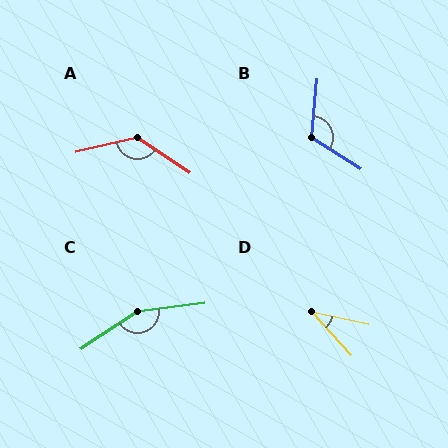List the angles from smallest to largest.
D (35°), B (117°), A (132°), C (153°).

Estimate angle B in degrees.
Approximately 117 degrees.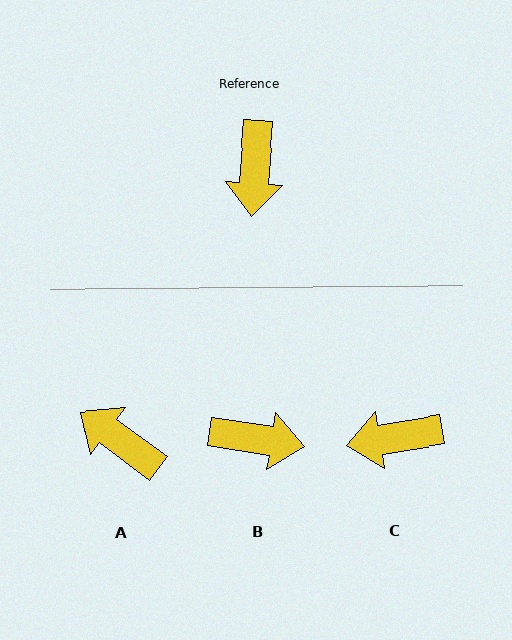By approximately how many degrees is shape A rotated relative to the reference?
Approximately 122 degrees clockwise.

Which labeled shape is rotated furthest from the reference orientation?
A, about 122 degrees away.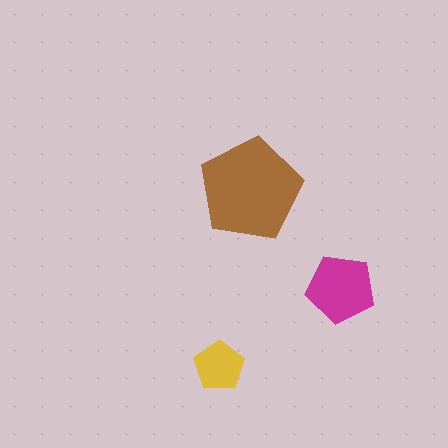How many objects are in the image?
There are 3 objects in the image.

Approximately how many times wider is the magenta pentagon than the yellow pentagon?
About 1.5 times wider.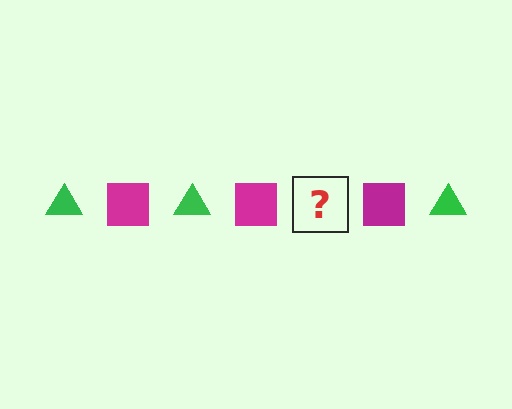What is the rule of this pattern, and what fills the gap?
The rule is that the pattern alternates between green triangle and magenta square. The gap should be filled with a green triangle.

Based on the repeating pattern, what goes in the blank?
The blank should be a green triangle.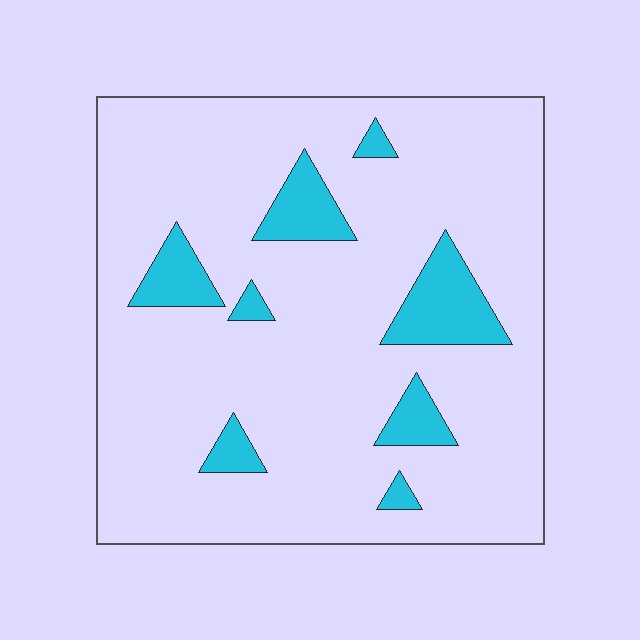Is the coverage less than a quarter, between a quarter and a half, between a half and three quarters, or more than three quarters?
Less than a quarter.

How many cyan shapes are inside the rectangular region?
8.